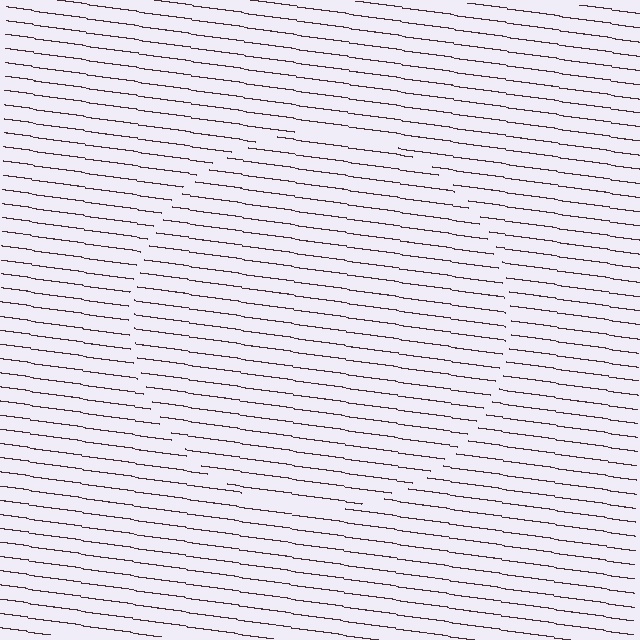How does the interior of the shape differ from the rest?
The interior of the shape contains the same grating, shifted by half a period — the contour is defined by the phase discontinuity where line-ends from the inner and outer gratings abut.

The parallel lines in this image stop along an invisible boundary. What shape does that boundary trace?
An illusory circle. The interior of the shape contains the same grating, shifted by half a period — the contour is defined by the phase discontinuity where line-ends from the inner and outer gratings abut.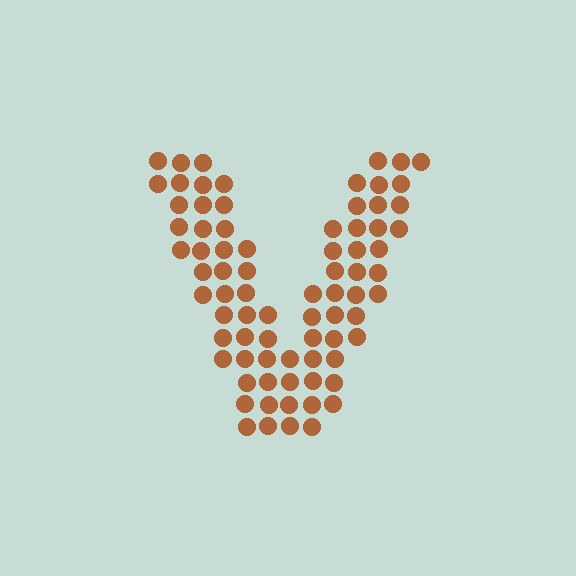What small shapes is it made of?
It is made of small circles.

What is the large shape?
The large shape is the letter V.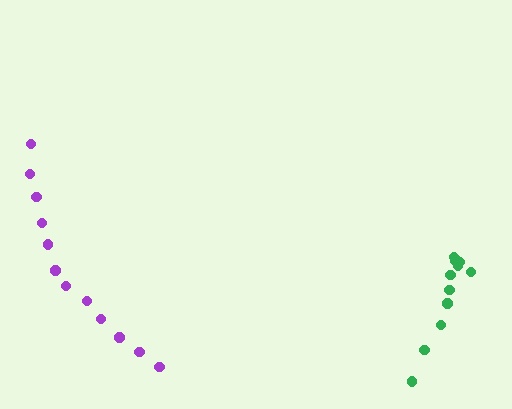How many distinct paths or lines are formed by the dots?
There are 2 distinct paths.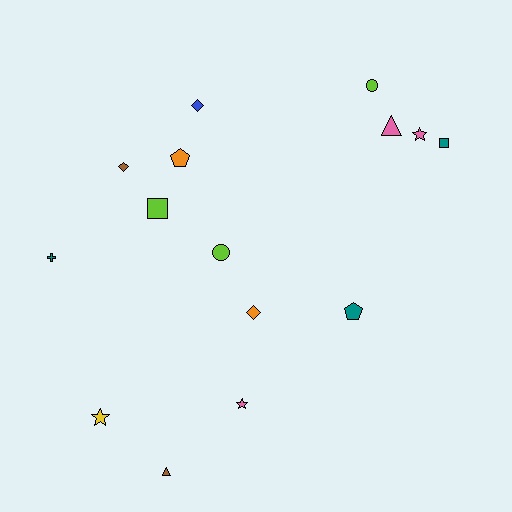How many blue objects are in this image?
There is 1 blue object.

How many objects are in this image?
There are 15 objects.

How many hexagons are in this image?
There are no hexagons.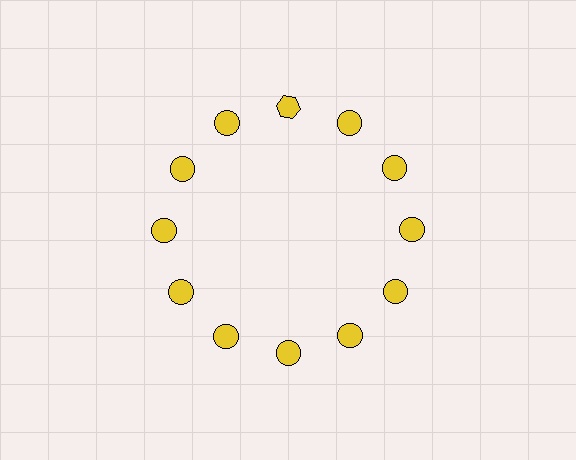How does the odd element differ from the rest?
It has a different shape: hexagon instead of circle.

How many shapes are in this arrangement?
There are 12 shapes arranged in a ring pattern.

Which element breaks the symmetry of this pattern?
The yellow hexagon at roughly the 12 o'clock position breaks the symmetry. All other shapes are yellow circles.